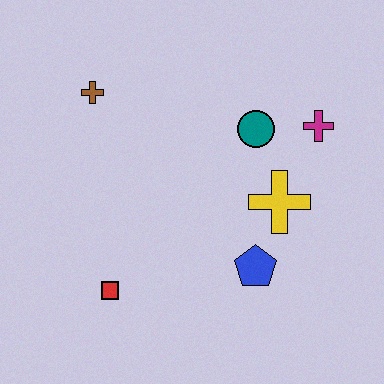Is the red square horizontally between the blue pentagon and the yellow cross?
No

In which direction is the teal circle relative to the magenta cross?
The teal circle is to the left of the magenta cross.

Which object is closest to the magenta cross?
The teal circle is closest to the magenta cross.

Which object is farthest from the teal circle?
The red square is farthest from the teal circle.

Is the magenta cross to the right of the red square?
Yes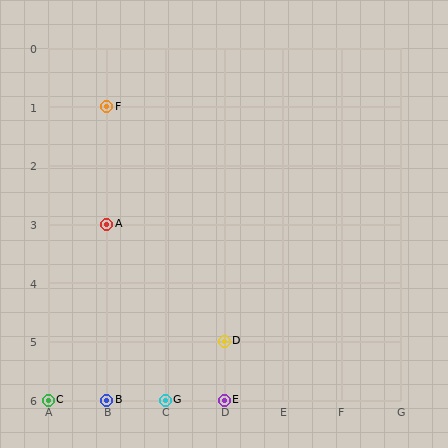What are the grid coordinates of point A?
Point A is at grid coordinates (B, 3).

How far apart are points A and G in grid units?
Points A and G are 1 column and 3 rows apart (about 3.2 grid units diagonally).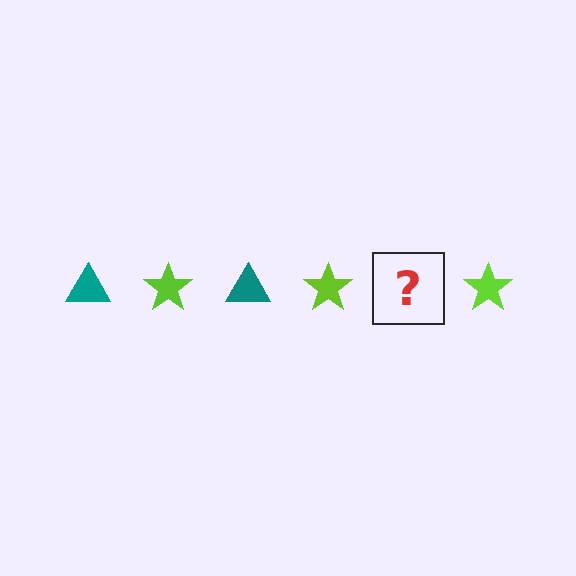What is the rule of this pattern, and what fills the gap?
The rule is that the pattern alternates between teal triangle and lime star. The gap should be filled with a teal triangle.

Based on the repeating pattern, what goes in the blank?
The blank should be a teal triangle.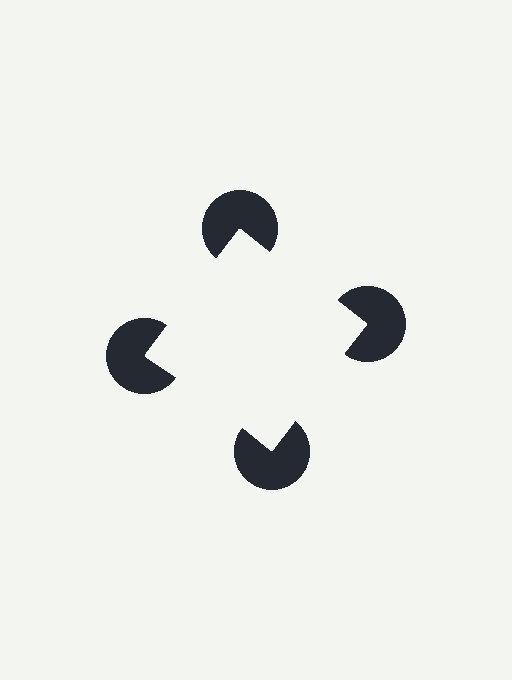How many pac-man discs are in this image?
There are 4 — one at each vertex of the illusory square.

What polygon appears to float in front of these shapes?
An illusory square — its edges are inferred from the aligned wedge cuts in the pac-man discs, not physically drawn.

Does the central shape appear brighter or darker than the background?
It typically appears slightly brighter than the background, even though no actual brightness change is drawn.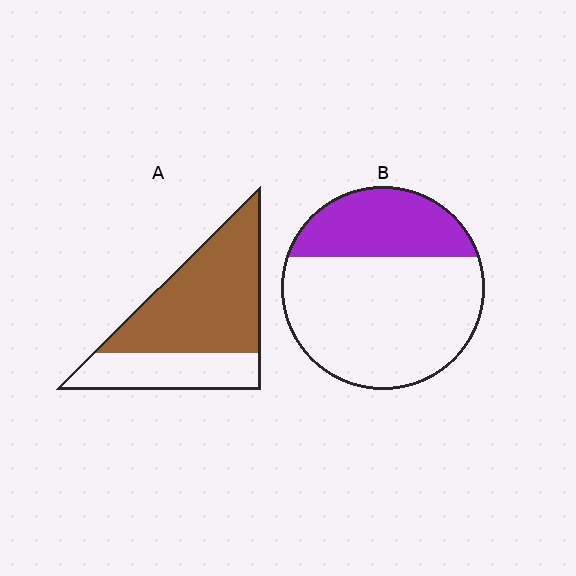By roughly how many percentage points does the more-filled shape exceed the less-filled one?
By roughly 35 percentage points (A over B).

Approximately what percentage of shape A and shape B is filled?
A is approximately 65% and B is approximately 30%.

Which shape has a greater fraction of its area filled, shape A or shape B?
Shape A.